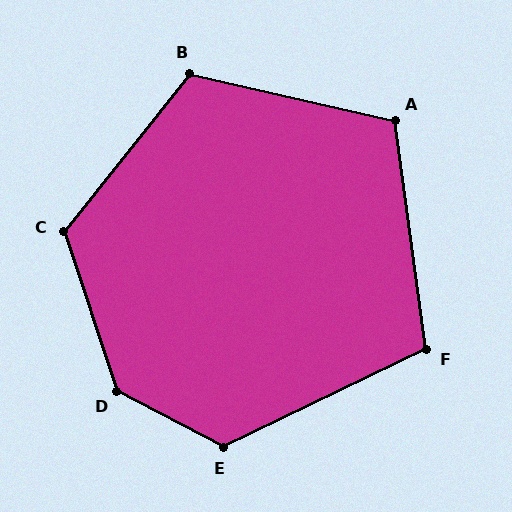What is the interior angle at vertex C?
Approximately 123 degrees (obtuse).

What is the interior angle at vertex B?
Approximately 116 degrees (obtuse).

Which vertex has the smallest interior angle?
F, at approximately 108 degrees.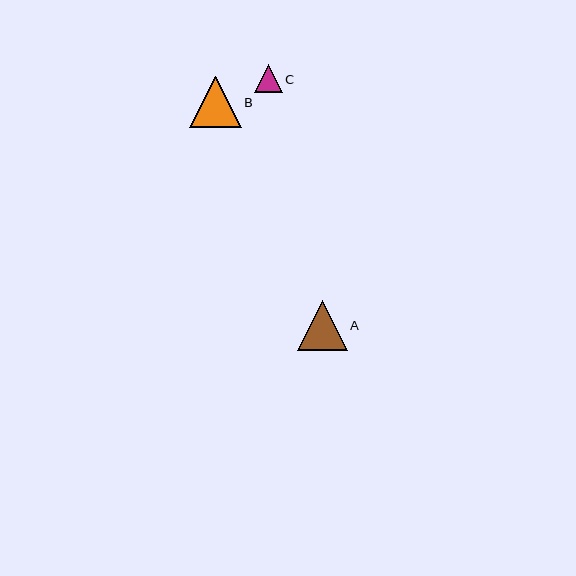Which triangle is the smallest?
Triangle C is the smallest with a size of approximately 28 pixels.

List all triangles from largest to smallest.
From largest to smallest: B, A, C.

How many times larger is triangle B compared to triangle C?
Triangle B is approximately 1.9 times the size of triangle C.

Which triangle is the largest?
Triangle B is the largest with a size of approximately 51 pixels.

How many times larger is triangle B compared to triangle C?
Triangle B is approximately 1.9 times the size of triangle C.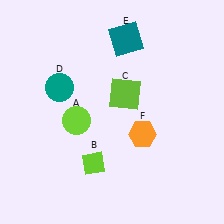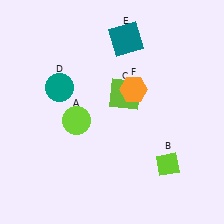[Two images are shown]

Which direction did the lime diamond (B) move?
The lime diamond (B) moved right.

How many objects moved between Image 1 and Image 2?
2 objects moved between the two images.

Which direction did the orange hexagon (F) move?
The orange hexagon (F) moved up.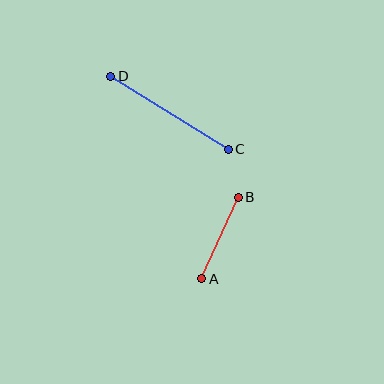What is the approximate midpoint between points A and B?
The midpoint is at approximately (220, 238) pixels.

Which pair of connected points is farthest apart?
Points C and D are farthest apart.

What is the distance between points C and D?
The distance is approximately 139 pixels.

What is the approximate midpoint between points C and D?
The midpoint is at approximately (169, 113) pixels.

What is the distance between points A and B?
The distance is approximately 89 pixels.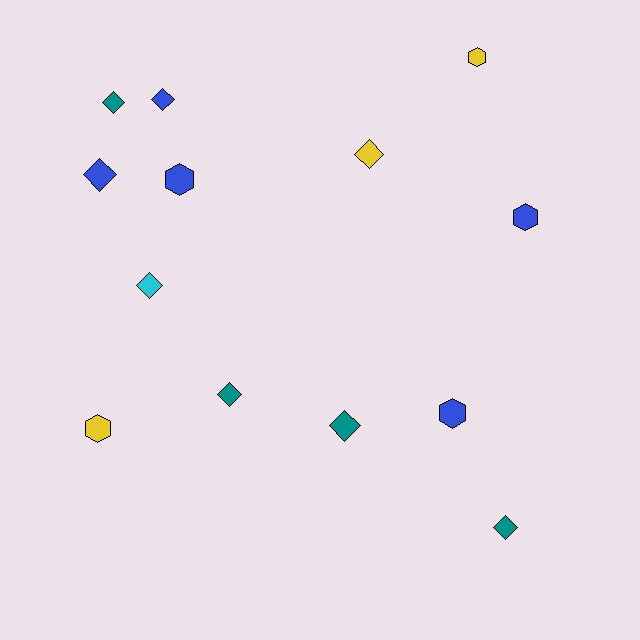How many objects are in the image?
There are 13 objects.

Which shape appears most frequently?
Diamond, with 8 objects.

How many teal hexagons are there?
There are no teal hexagons.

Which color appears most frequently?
Blue, with 5 objects.